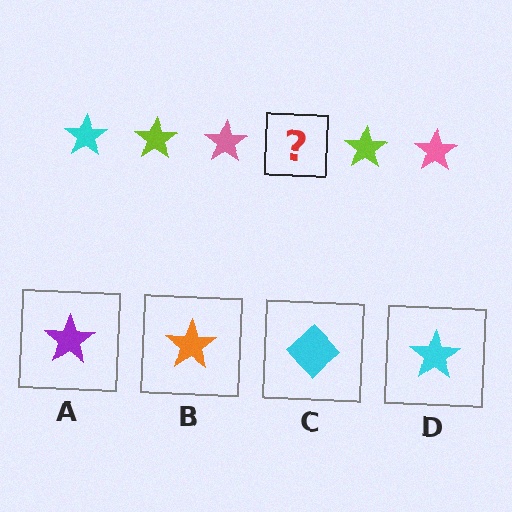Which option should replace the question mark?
Option D.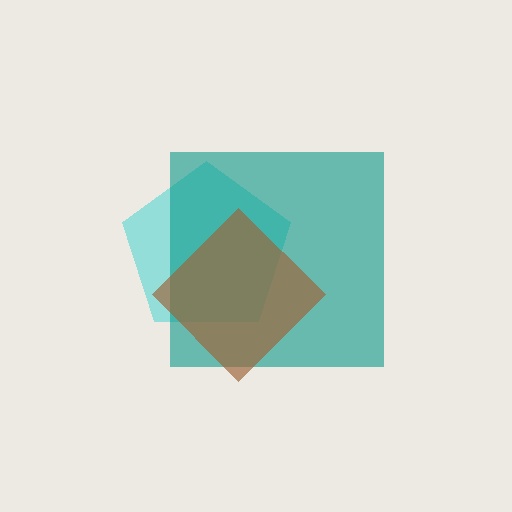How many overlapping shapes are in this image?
There are 3 overlapping shapes in the image.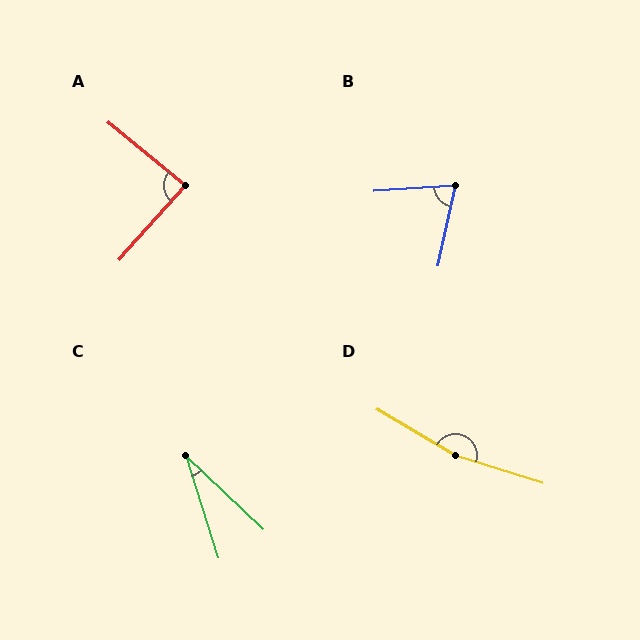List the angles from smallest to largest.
C (29°), B (74°), A (87°), D (167°).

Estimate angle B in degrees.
Approximately 74 degrees.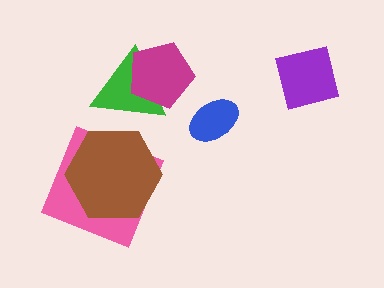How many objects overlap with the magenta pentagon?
1 object overlaps with the magenta pentagon.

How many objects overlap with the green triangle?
1 object overlaps with the green triangle.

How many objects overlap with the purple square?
0 objects overlap with the purple square.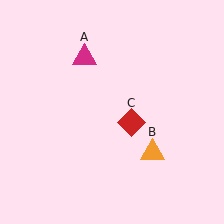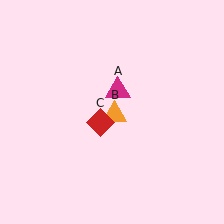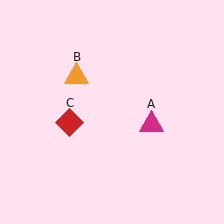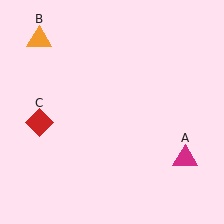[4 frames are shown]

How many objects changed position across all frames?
3 objects changed position: magenta triangle (object A), orange triangle (object B), red diamond (object C).